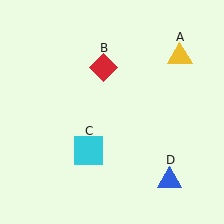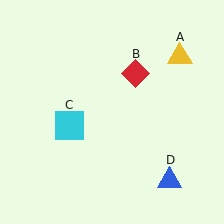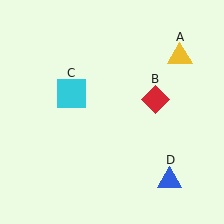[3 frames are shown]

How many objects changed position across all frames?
2 objects changed position: red diamond (object B), cyan square (object C).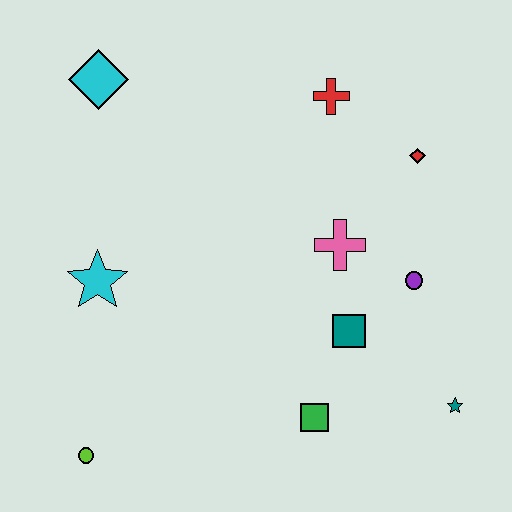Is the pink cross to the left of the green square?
No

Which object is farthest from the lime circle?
The red diamond is farthest from the lime circle.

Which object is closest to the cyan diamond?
The cyan star is closest to the cyan diamond.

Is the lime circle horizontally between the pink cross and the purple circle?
No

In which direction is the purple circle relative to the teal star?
The purple circle is above the teal star.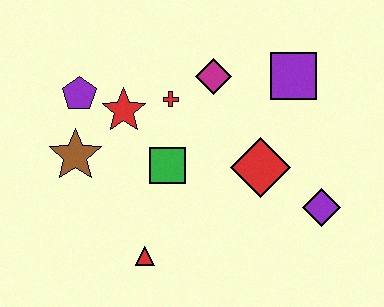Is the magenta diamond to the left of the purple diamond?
Yes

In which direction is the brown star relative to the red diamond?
The brown star is to the left of the red diamond.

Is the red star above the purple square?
No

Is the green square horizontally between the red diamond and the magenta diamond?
No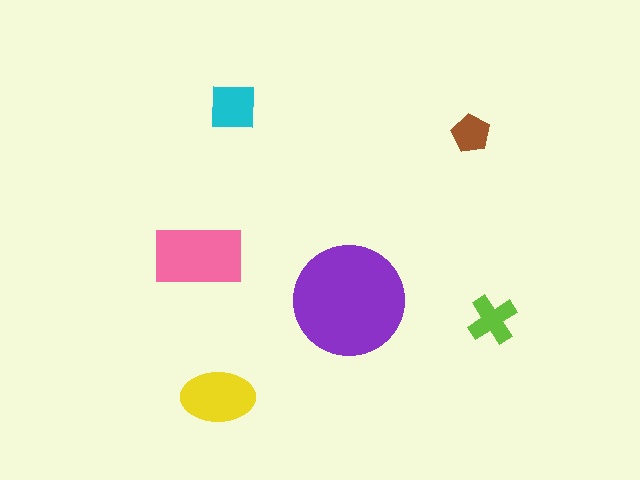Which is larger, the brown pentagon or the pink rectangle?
The pink rectangle.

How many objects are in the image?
There are 6 objects in the image.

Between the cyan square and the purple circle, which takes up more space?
The purple circle.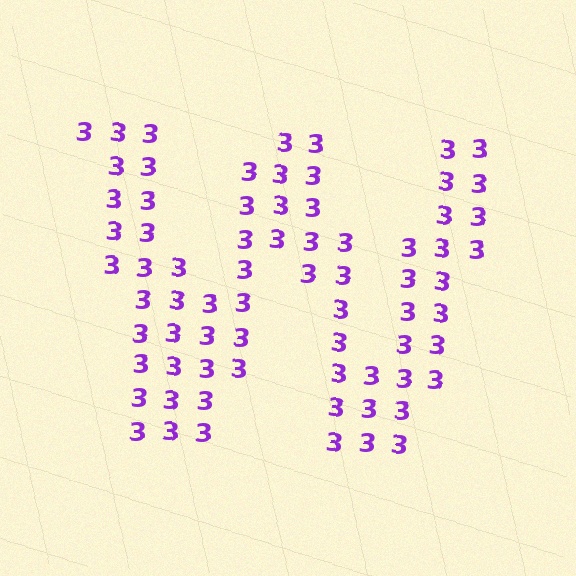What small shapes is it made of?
It is made of small digit 3's.